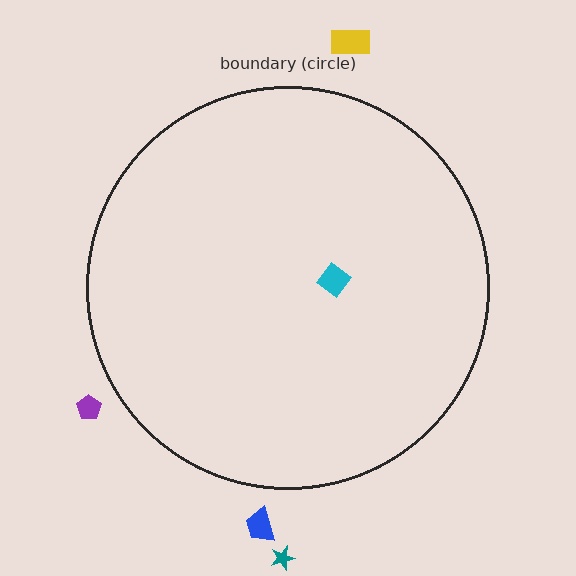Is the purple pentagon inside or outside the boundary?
Outside.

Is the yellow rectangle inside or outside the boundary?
Outside.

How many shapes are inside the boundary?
1 inside, 4 outside.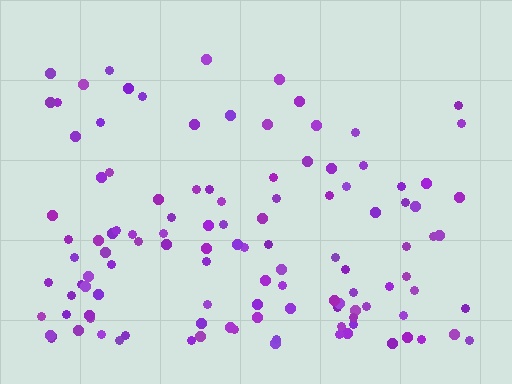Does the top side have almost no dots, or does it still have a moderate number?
Still a moderate number, just noticeably fewer than the bottom.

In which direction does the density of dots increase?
From top to bottom, with the bottom side densest.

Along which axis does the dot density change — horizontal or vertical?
Vertical.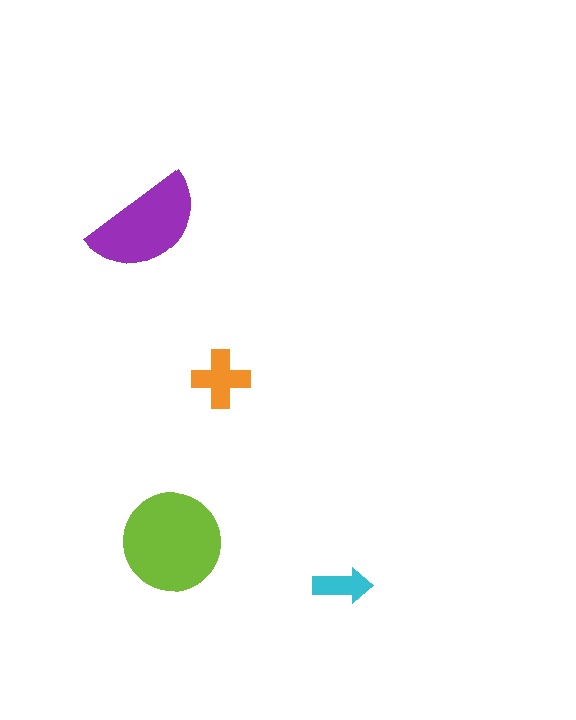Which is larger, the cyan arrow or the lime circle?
The lime circle.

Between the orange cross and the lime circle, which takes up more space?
The lime circle.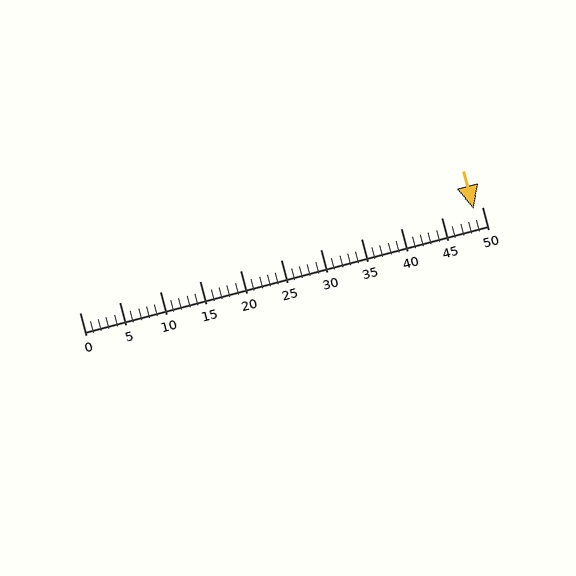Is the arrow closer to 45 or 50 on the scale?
The arrow is closer to 50.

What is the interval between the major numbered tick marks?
The major tick marks are spaced 5 units apart.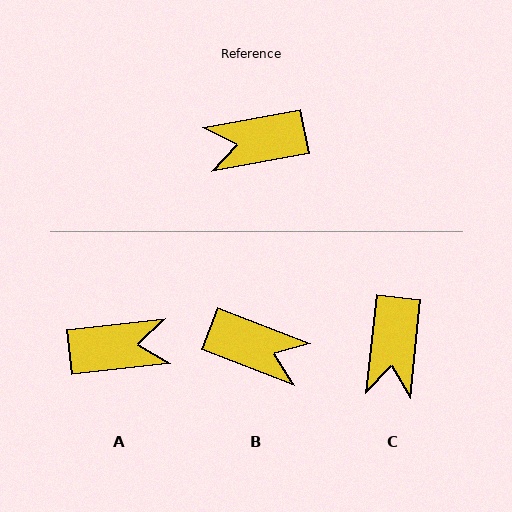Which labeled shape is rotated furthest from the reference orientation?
A, about 176 degrees away.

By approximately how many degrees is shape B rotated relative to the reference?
Approximately 149 degrees counter-clockwise.